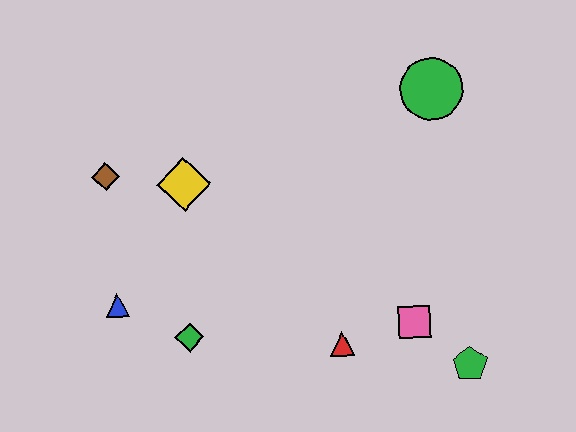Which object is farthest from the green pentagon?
The brown diamond is farthest from the green pentagon.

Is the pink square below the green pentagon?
No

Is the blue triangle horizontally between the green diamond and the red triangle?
No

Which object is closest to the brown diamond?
The yellow diamond is closest to the brown diamond.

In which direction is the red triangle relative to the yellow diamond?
The red triangle is below the yellow diamond.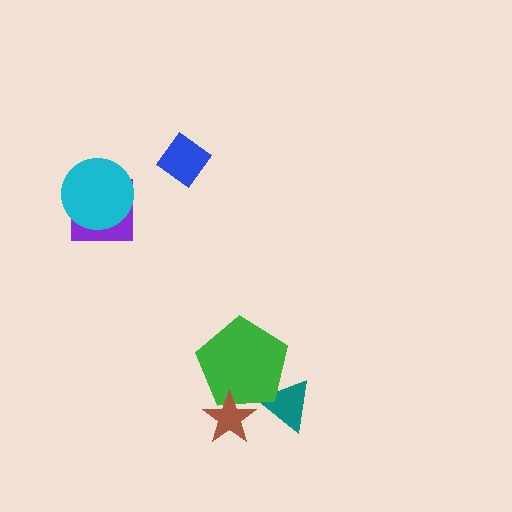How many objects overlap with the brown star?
1 object overlaps with the brown star.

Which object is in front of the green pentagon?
The brown star is in front of the green pentagon.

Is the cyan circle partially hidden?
No, no other shape covers it.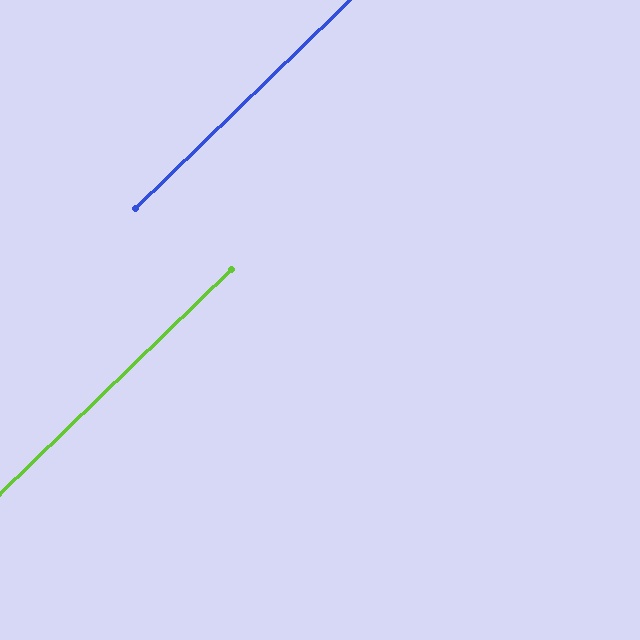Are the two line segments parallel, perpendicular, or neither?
Parallel — their directions differ by only 0.4°.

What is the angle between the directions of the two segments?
Approximately 0 degrees.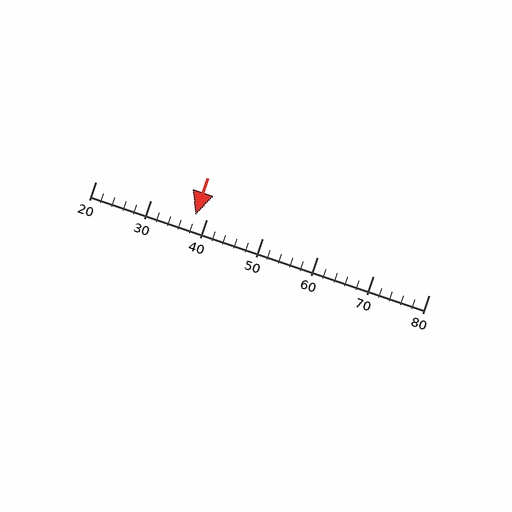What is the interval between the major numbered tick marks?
The major tick marks are spaced 10 units apart.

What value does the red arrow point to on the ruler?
The red arrow points to approximately 38.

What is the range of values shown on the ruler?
The ruler shows values from 20 to 80.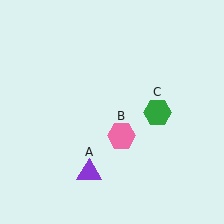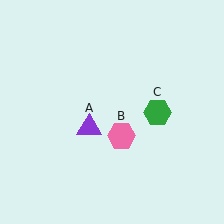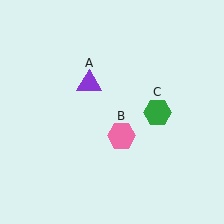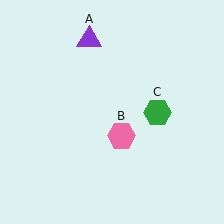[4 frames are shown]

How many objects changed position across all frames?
1 object changed position: purple triangle (object A).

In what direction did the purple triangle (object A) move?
The purple triangle (object A) moved up.